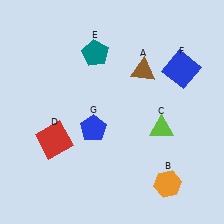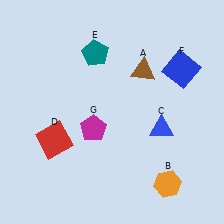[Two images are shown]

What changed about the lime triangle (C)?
In Image 1, C is lime. In Image 2, it changed to blue.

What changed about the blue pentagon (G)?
In Image 1, G is blue. In Image 2, it changed to magenta.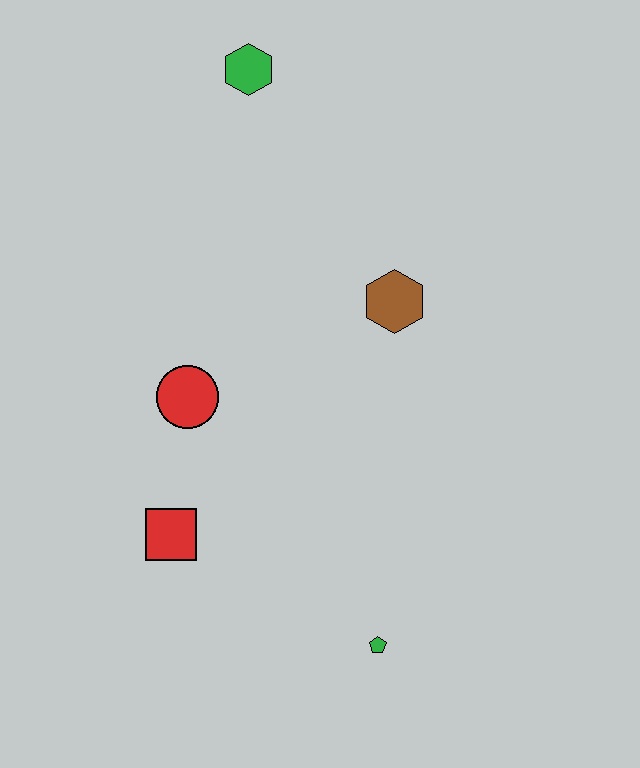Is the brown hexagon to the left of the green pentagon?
No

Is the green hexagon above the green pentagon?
Yes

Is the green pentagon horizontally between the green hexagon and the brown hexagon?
Yes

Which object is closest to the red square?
The red circle is closest to the red square.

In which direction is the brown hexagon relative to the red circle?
The brown hexagon is to the right of the red circle.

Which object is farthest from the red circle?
The green hexagon is farthest from the red circle.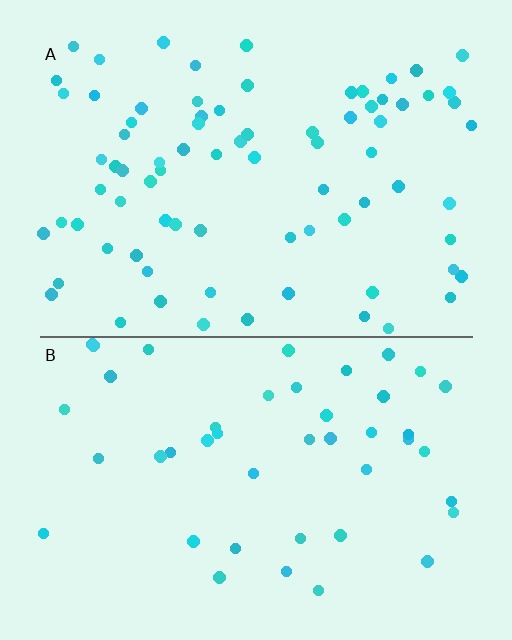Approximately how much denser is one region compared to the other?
Approximately 1.8× — region A over region B.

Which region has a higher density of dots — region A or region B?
A (the top).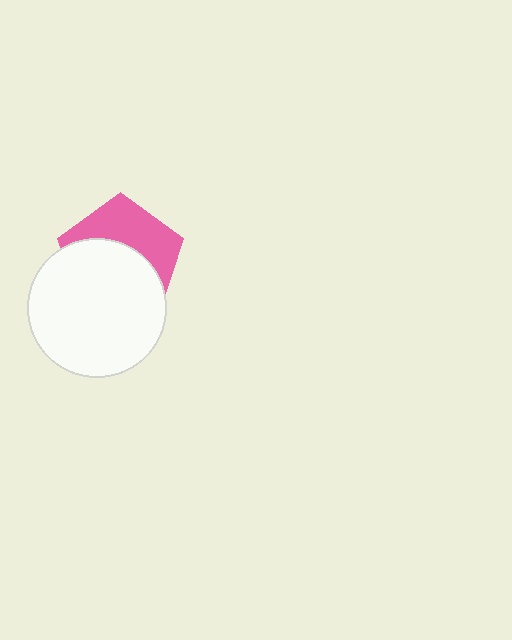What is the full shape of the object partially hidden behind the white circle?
The partially hidden object is a pink pentagon.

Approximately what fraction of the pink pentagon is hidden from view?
Roughly 57% of the pink pentagon is hidden behind the white circle.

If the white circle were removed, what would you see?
You would see the complete pink pentagon.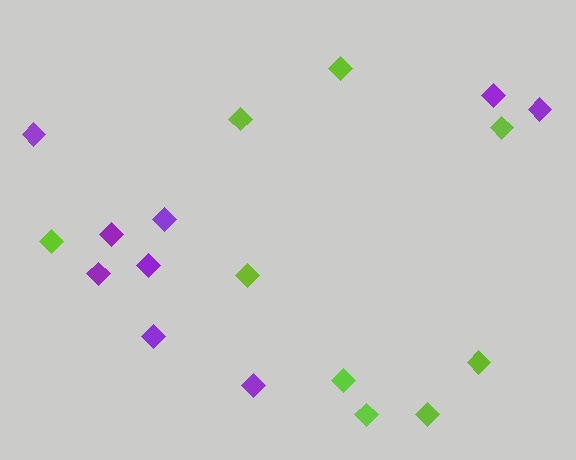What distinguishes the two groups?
There are 2 groups: one group of lime diamonds (9) and one group of purple diamonds (9).